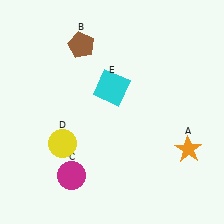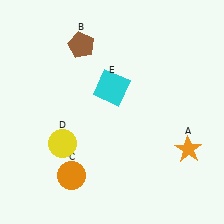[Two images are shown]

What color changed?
The circle (C) changed from magenta in Image 1 to orange in Image 2.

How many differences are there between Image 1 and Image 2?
There is 1 difference between the two images.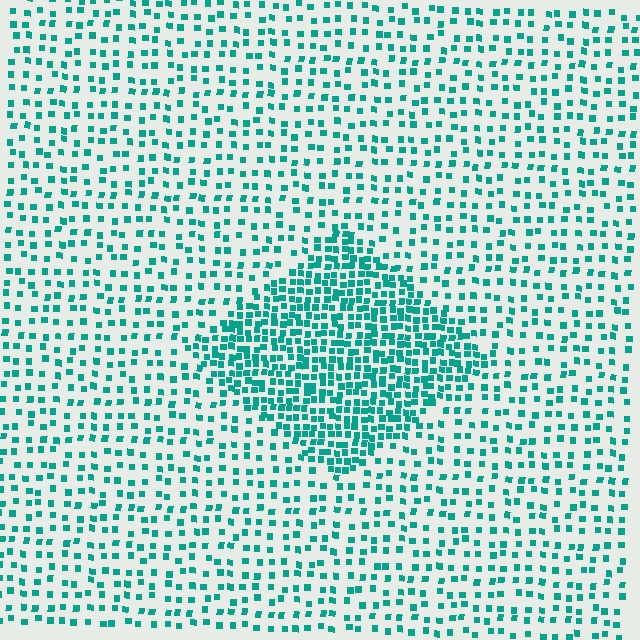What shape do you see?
I see a diamond.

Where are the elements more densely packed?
The elements are more densely packed inside the diamond boundary.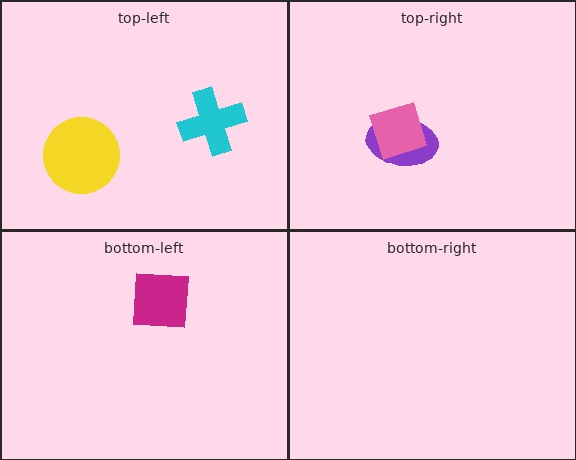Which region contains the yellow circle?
The top-left region.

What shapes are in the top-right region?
The purple ellipse, the pink diamond.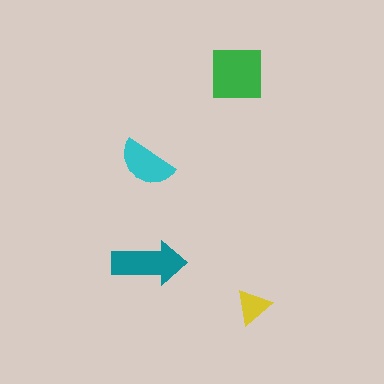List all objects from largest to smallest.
The green square, the teal arrow, the cyan semicircle, the yellow triangle.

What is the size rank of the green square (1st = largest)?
1st.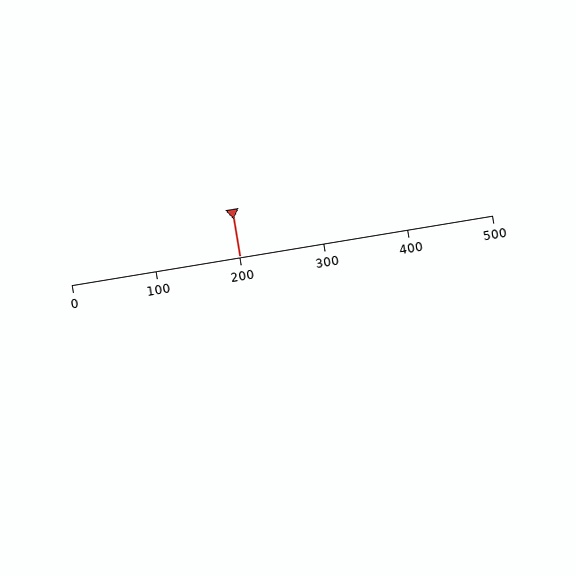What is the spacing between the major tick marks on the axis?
The major ticks are spaced 100 apart.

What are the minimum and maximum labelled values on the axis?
The axis runs from 0 to 500.